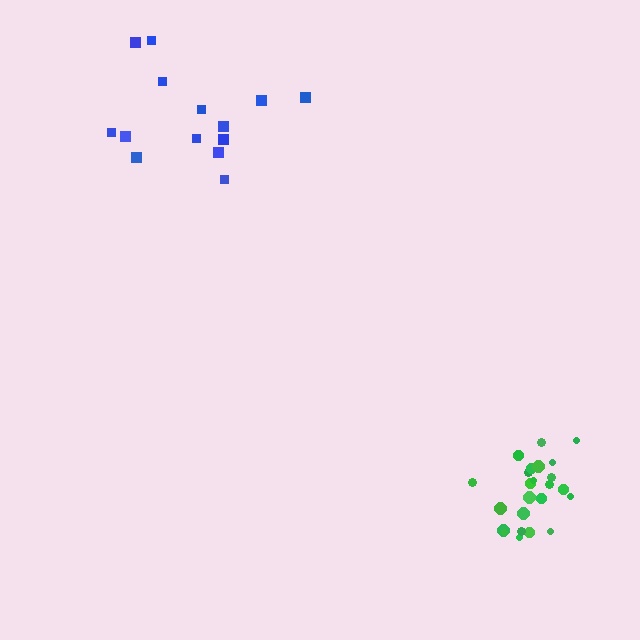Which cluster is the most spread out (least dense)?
Blue.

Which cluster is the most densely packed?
Green.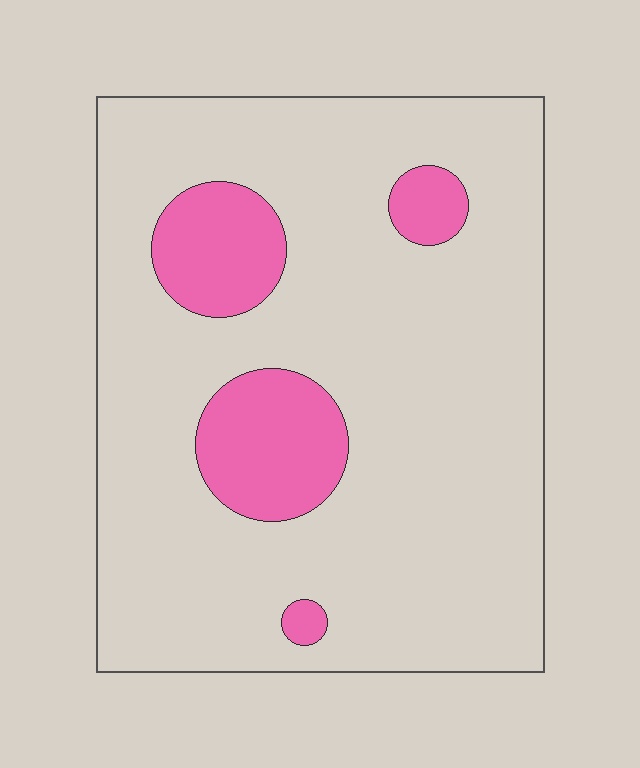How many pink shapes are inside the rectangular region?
4.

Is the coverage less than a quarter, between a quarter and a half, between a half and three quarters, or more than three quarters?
Less than a quarter.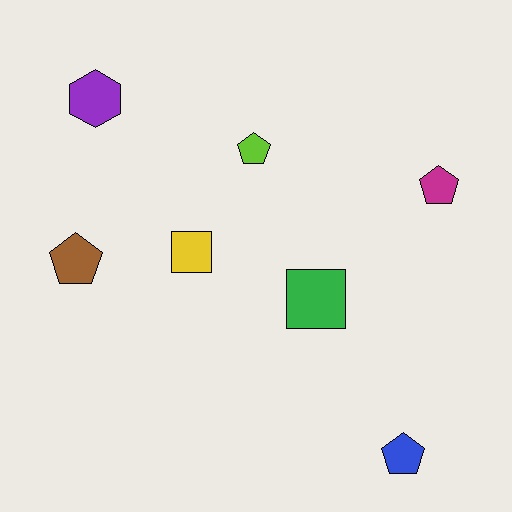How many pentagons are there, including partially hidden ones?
There are 4 pentagons.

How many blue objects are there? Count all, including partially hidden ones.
There is 1 blue object.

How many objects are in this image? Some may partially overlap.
There are 7 objects.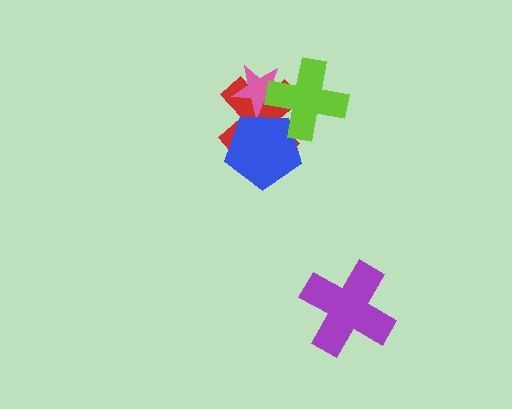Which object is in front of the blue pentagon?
The lime cross is in front of the blue pentagon.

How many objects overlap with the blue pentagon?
3 objects overlap with the blue pentagon.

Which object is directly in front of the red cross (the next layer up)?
The pink star is directly in front of the red cross.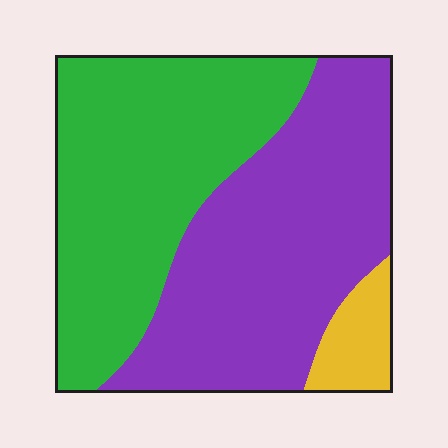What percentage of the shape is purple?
Purple covers around 50% of the shape.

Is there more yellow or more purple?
Purple.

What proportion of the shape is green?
Green covers about 45% of the shape.